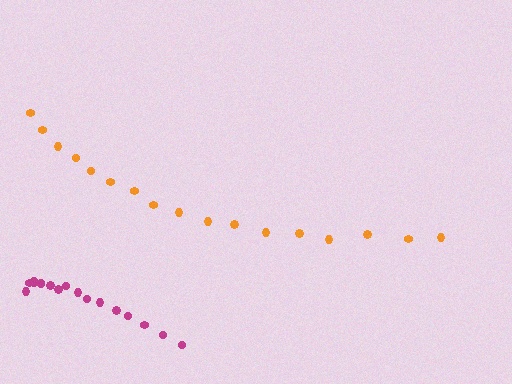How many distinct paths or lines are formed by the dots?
There are 2 distinct paths.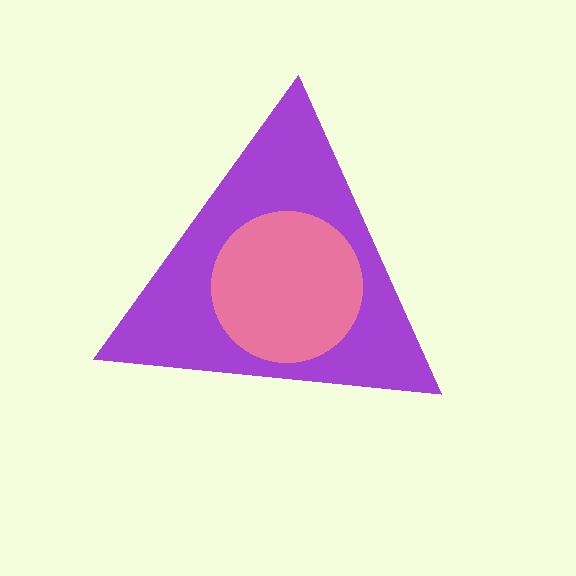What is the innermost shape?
The pink circle.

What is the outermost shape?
The purple triangle.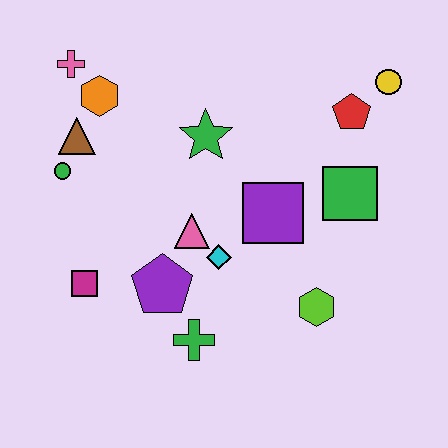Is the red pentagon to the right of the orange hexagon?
Yes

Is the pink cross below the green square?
No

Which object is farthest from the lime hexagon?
The pink cross is farthest from the lime hexagon.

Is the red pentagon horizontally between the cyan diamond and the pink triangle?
No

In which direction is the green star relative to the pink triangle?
The green star is above the pink triangle.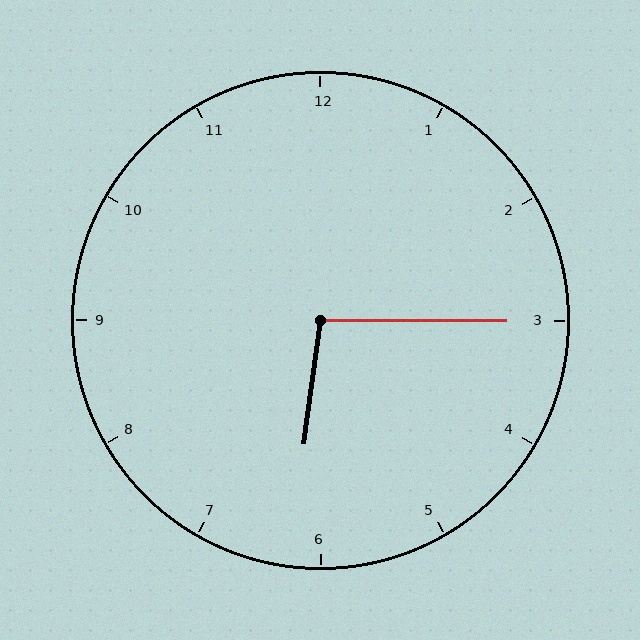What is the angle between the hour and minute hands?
Approximately 98 degrees.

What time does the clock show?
6:15.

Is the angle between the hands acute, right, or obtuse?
It is obtuse.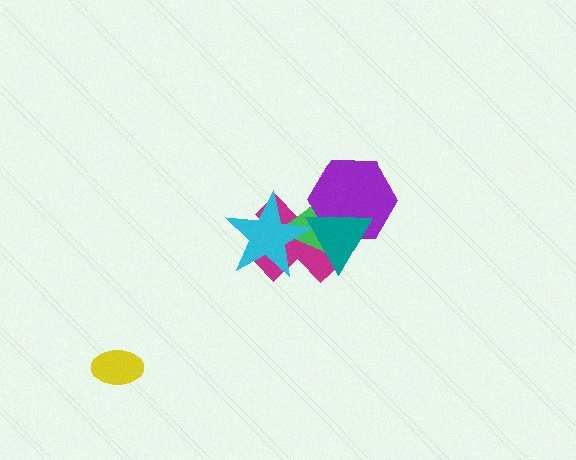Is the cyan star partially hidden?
Yes, it is partially covered by another shape.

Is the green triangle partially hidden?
Yes, it is partially covered by another shape.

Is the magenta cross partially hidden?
Yes, it is partially covered by another shape.